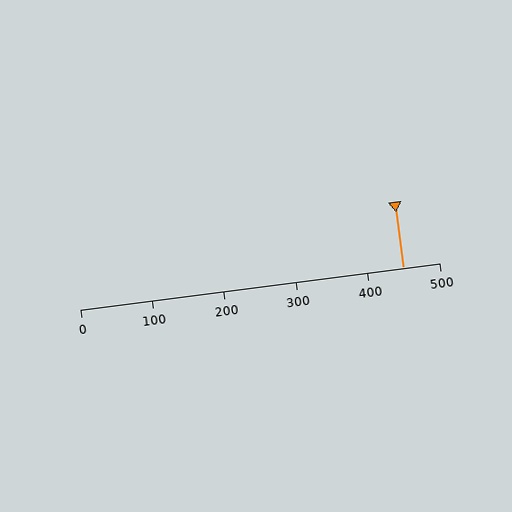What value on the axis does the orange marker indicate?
The marker indicates approximately 450.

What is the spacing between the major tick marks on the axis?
The major ticks are spaced 100 apart.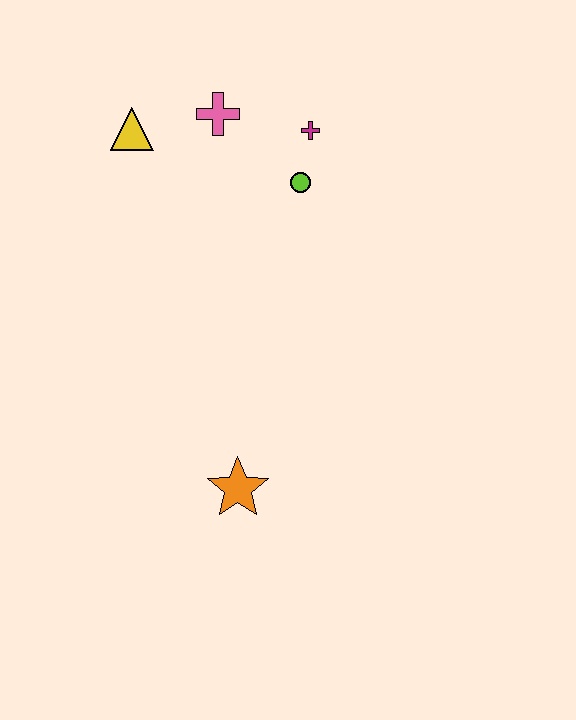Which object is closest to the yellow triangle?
The pink cross is closest to the yellow triangle.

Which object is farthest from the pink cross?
The orange star is farthest from the pink cross.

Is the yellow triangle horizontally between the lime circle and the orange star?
No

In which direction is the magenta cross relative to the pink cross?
The magenta cross is to the right of the pink cross.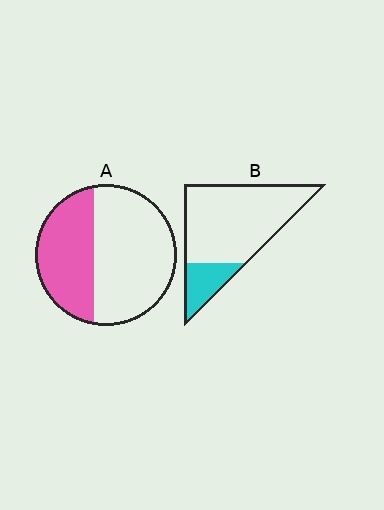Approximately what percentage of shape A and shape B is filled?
A is approximately 40% and B is approximately 20%.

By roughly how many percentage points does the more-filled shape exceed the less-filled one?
By roughly 20 percentage points (A over B).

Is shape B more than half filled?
No.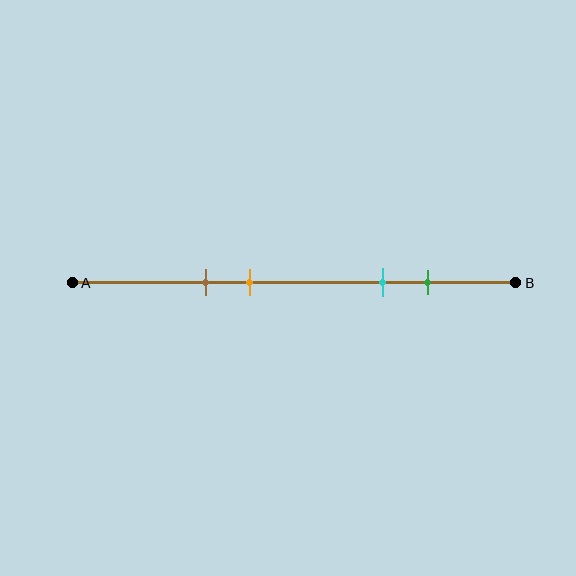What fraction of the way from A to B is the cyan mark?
The cyan mark is approximately 70% (0.7) of the way from A to B.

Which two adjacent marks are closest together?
The brown and orange marks are the closest adjacent pair.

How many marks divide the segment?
There are 4 marks dividing the segment.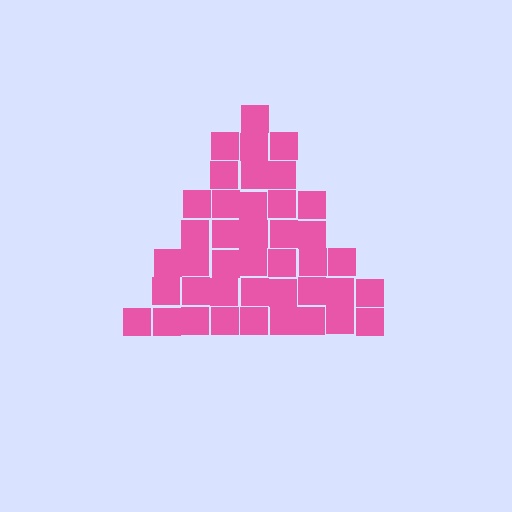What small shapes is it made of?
It is made of small squares.